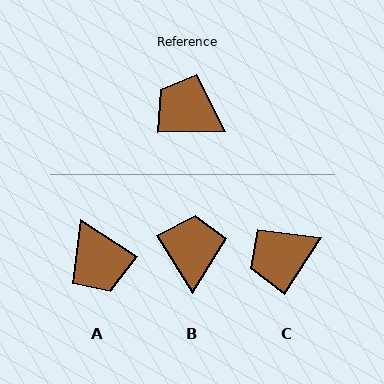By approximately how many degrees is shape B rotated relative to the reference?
Approximately 59 degrees clockwise.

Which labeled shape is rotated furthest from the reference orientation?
A, about 146 degrees away.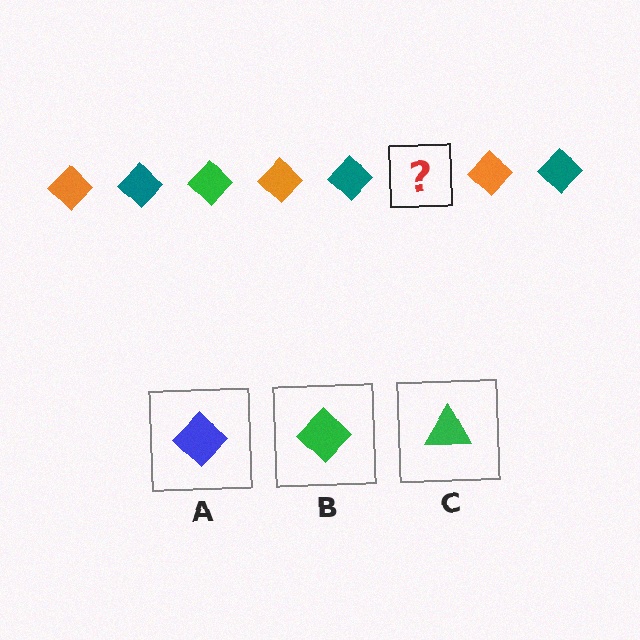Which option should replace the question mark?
Option B.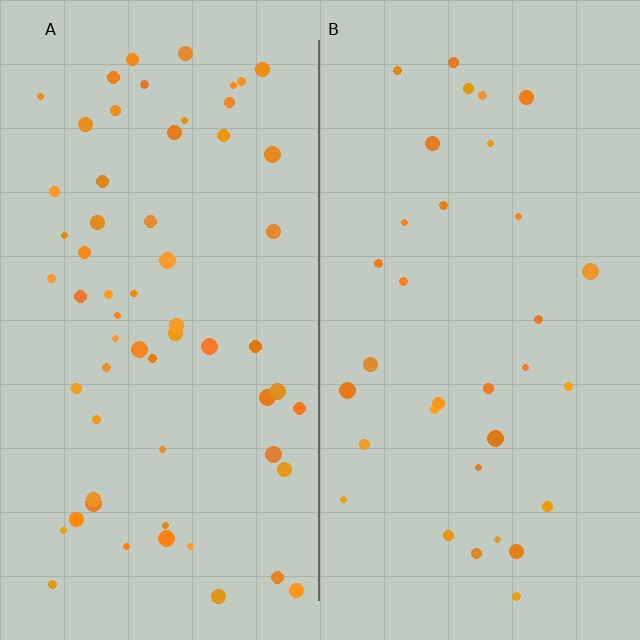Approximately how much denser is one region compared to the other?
Approximately 1.9× — region A over region B.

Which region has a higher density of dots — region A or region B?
A (the left).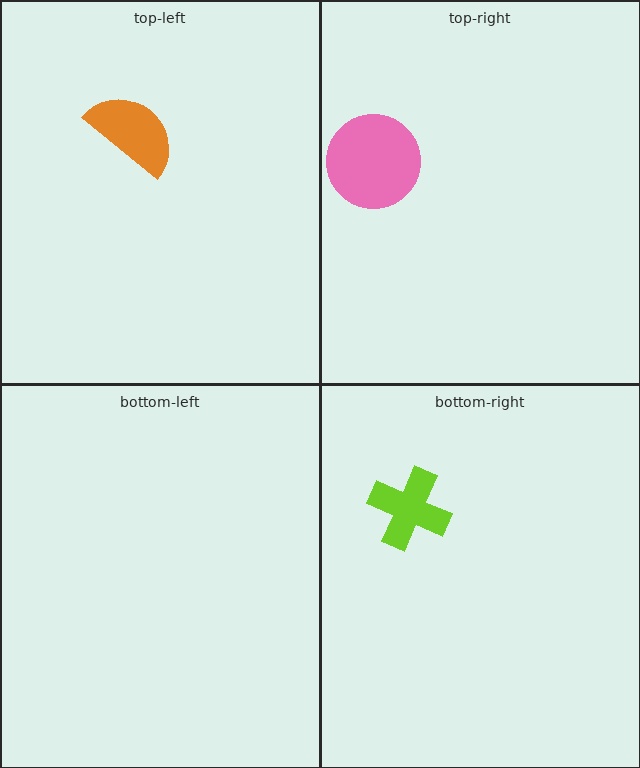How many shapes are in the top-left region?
1.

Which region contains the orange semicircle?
The top-left region.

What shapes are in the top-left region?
The orange semicircle.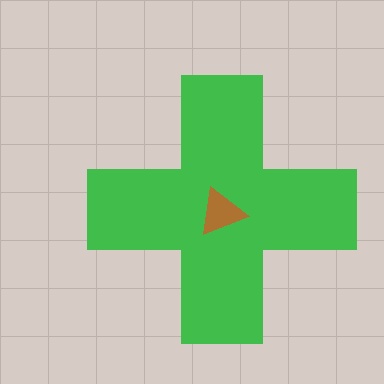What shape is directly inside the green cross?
The brown triangle.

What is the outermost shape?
The green cross.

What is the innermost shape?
The brown triangle.